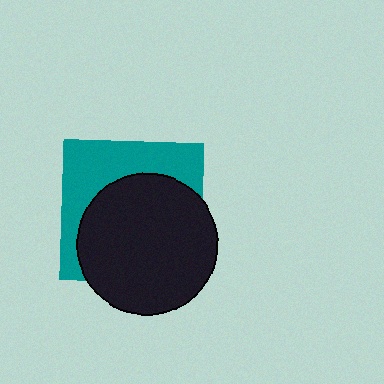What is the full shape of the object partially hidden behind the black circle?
The partially hidden object is a teal square.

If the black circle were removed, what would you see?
You would see the complete teal square.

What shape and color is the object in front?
The object in front is a black circle.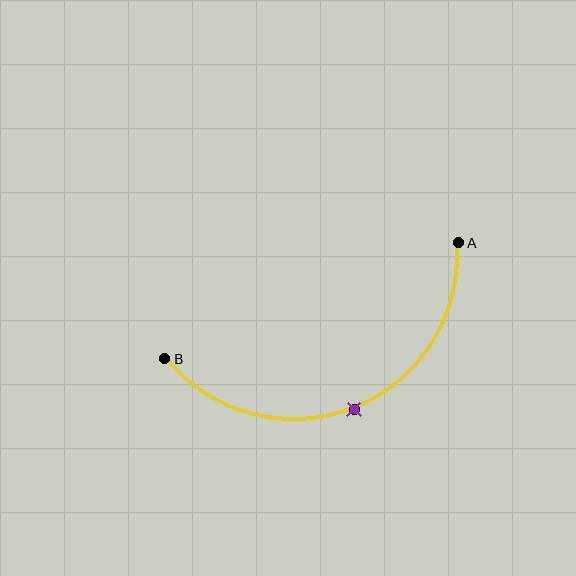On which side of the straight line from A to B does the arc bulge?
The arc bulges below the straight line connecting A and B.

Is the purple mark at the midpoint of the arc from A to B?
Yes. The purple mark lies on the arc at equal arc-length from both A and B — it is the arc midpoint.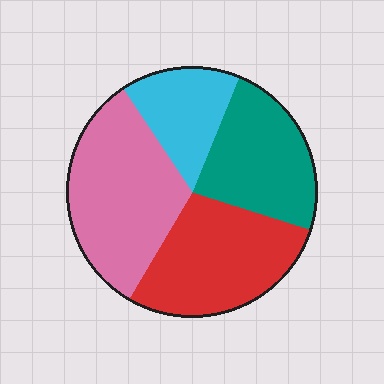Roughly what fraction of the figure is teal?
Teal takes up between a sixth and a third of the figure.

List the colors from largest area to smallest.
From largest to smallest: pink, red, teal, cyan.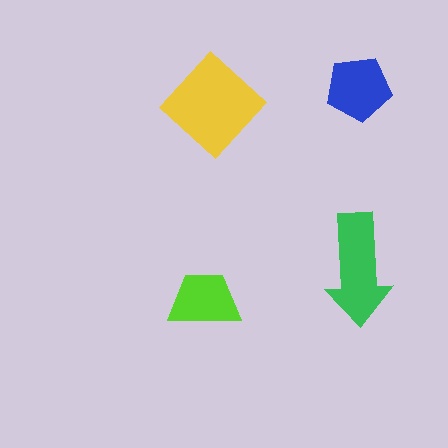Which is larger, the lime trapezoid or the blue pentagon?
The blue pentagon.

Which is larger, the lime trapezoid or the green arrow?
The green arrow.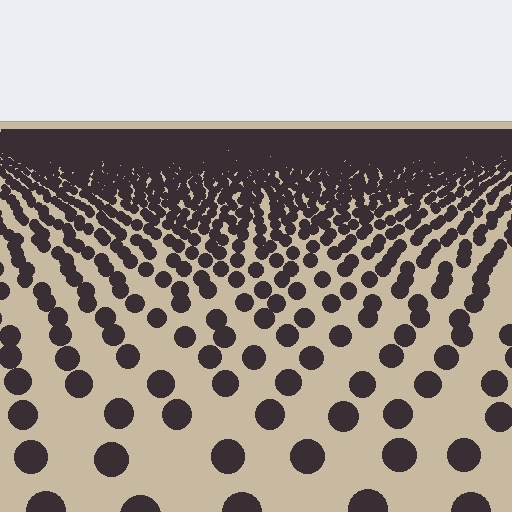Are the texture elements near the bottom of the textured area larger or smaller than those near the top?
Larger. Near the bottom, elements are closer to the viewer and appear at a bigger on-screen size.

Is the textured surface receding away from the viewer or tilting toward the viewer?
The surface is receding away from the viewer. Texture elements get smaller and denser toward the top.